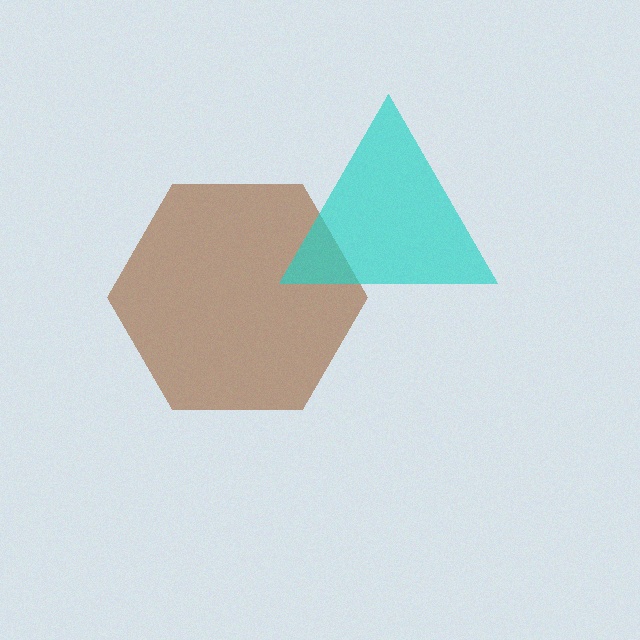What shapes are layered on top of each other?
The layered shapes are: a brown hexagon, a cyan triangle.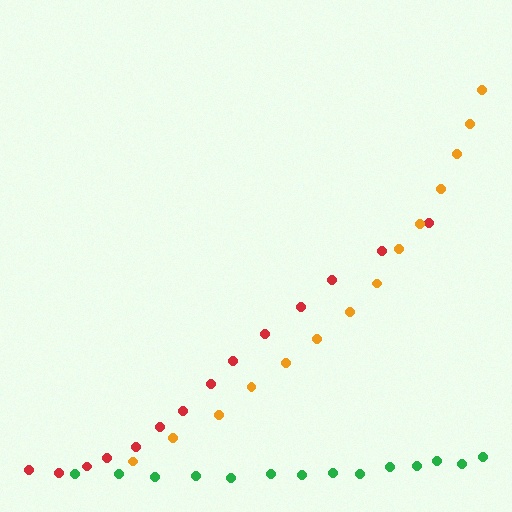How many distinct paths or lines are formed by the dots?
There are 3 distinct paths.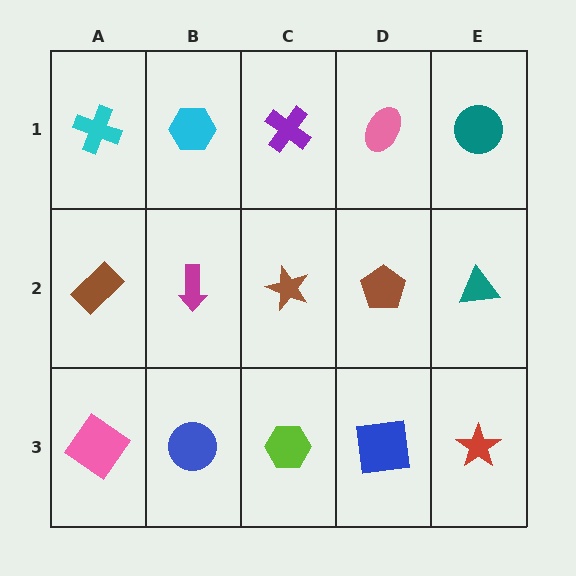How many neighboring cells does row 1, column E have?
2.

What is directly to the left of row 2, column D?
A brown star.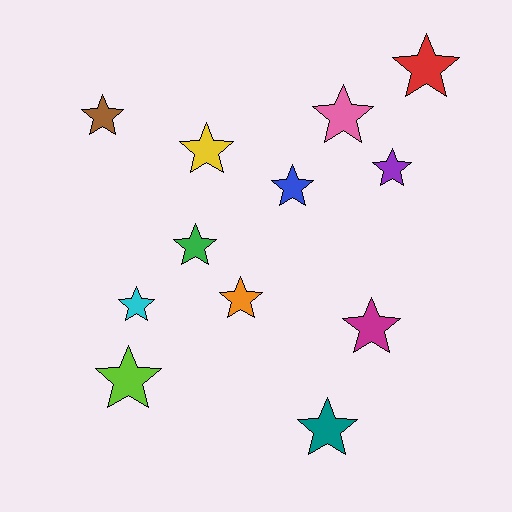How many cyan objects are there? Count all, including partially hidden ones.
There is 1 cyan object.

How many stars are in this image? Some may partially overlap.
There are 12 stars.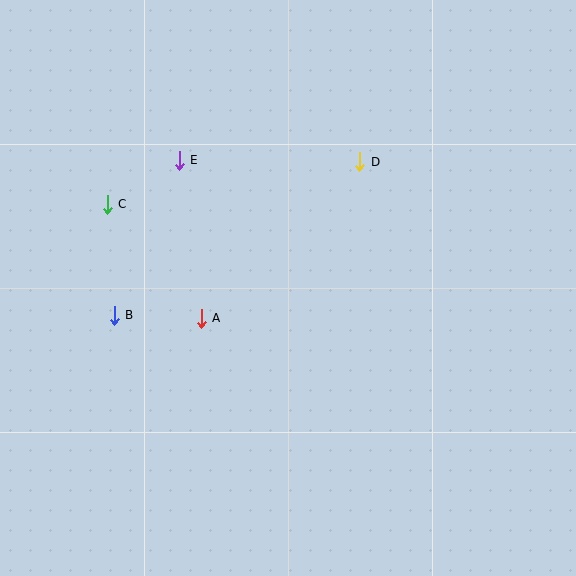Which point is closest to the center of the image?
Point A at (201, 319) is closest to the center.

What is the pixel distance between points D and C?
The distance between D and C is 256 pixels.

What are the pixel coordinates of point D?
Point D is at (360, 162).